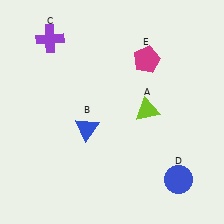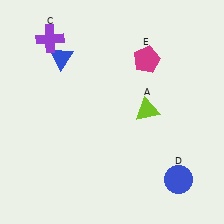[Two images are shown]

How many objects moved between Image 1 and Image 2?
1 object moved between the two images.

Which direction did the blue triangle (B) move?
The blue triangle (B) moved up.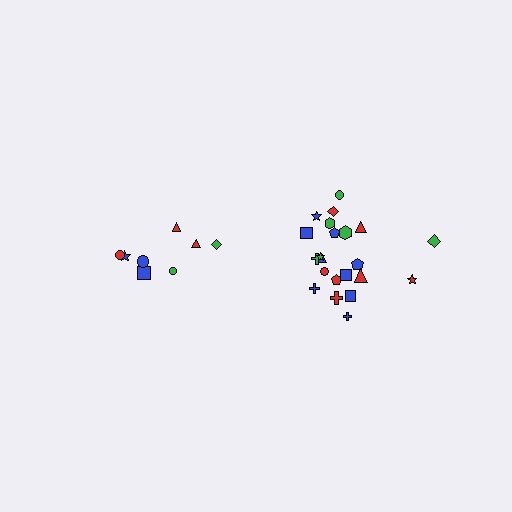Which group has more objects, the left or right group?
The right group.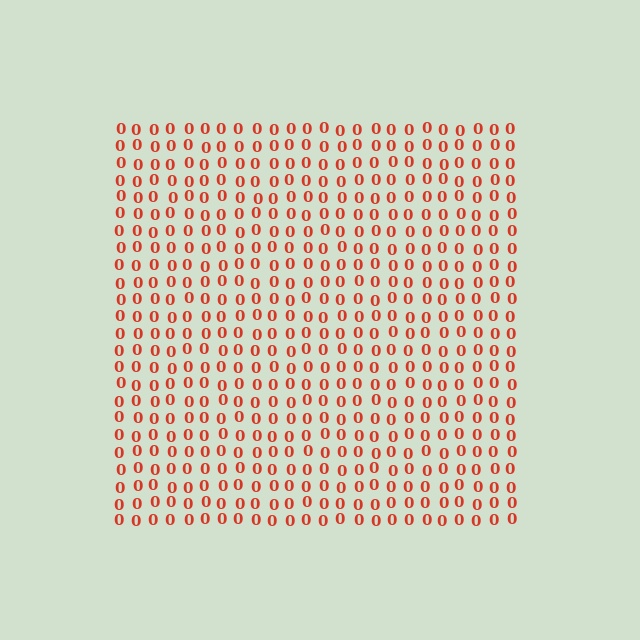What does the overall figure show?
The overall figure shows a square.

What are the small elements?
The small elements are digit 0's.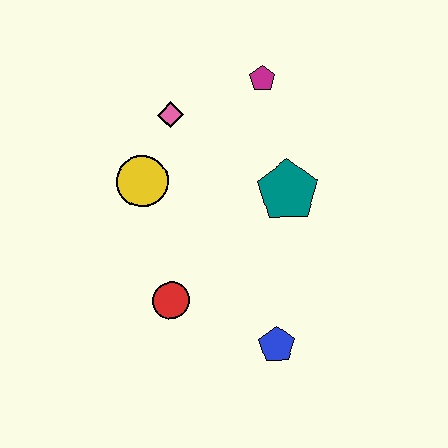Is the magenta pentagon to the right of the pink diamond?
Yes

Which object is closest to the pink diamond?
The yellow circle is closest to the pink diamond.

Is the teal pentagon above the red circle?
Yes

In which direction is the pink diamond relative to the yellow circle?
The pink diamond is above the yellow circle.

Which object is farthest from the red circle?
The magenta pentagon is farthest from the red circle.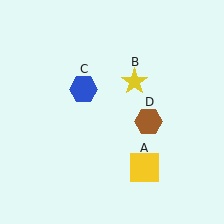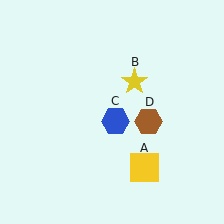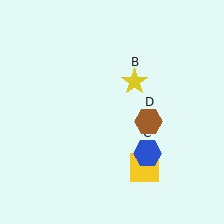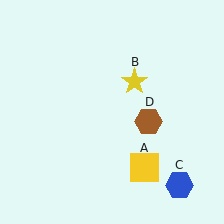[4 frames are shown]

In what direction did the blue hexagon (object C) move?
The blue hexagon (object C) moved down and to the right.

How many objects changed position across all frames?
1 object changed position: blue hexagon (object C).